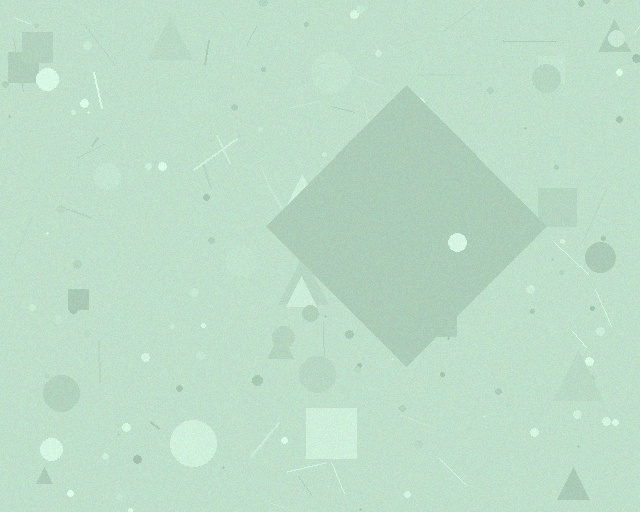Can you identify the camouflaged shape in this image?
The camouflaged shape is a diamond.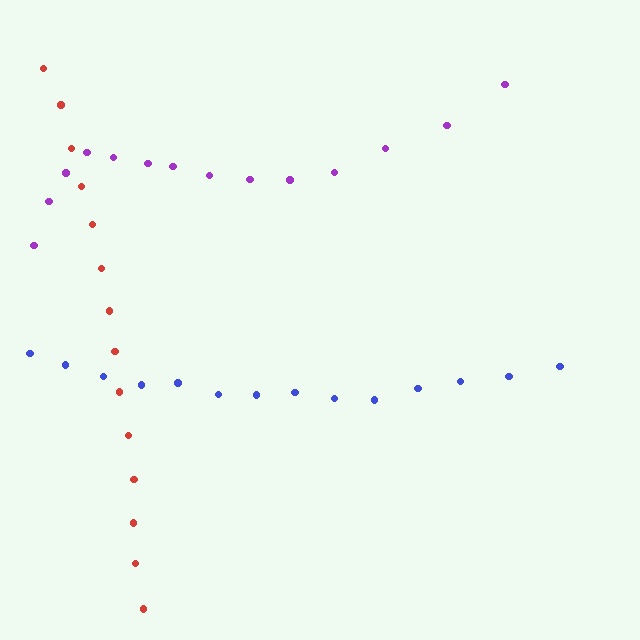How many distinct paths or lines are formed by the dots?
There are 3 distinct paths.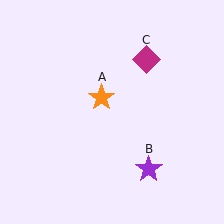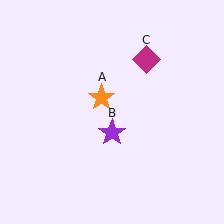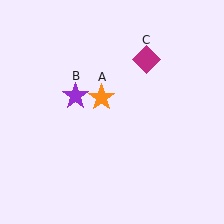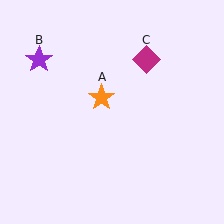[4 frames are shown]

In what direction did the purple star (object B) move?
The purple star (object B) moved up and to the left.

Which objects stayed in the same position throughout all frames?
Orange star (object A) and magenta diamond (object C) remained stationary.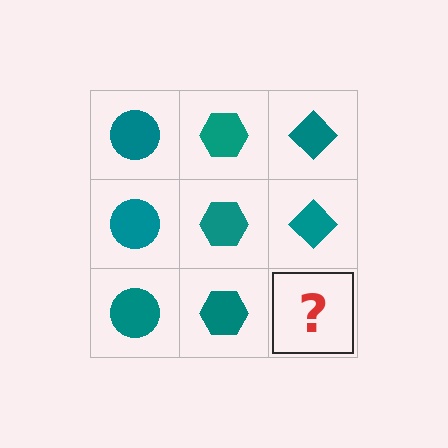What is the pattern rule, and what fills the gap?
The rule is that each column has a consistent shape. The gap should be filled with a teal diamond.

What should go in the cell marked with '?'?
The missing cell should contain a teal diamond.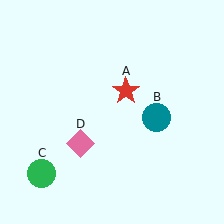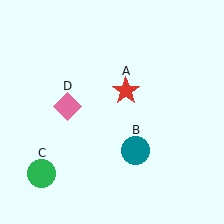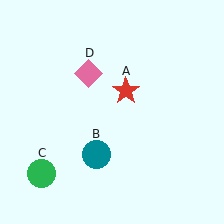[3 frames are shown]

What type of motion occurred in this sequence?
The teal circle (object B), pink diamond (object D) rotated clockwise around the center of the scene.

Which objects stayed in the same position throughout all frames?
Red star (object A) and green circle (object C) remained stationary.